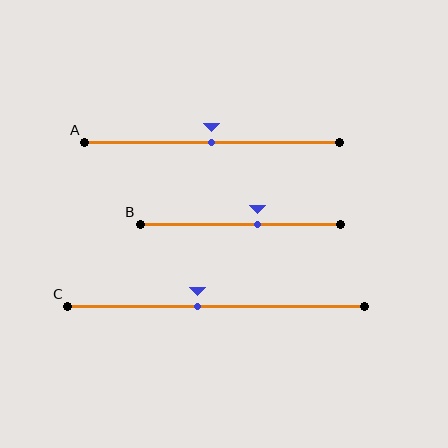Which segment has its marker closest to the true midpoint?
Segment A has its marker closest to the true midpoint.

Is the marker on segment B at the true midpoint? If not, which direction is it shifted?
No, the marker on segment B is shifted to the right by about 9% of the segment length.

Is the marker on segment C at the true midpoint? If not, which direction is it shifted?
No, the marker on segment C is shifted to the left by about 6% of the segment length.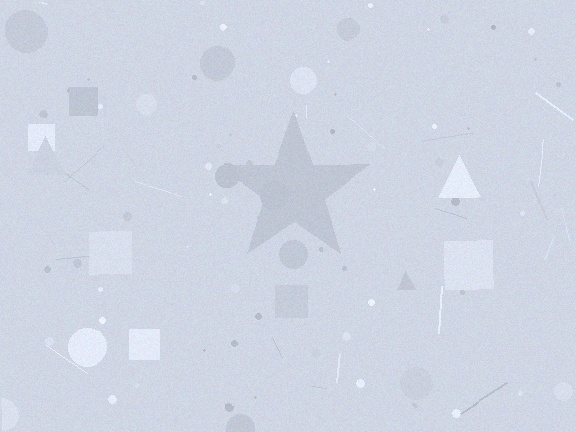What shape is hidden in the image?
A star is hidden in the image.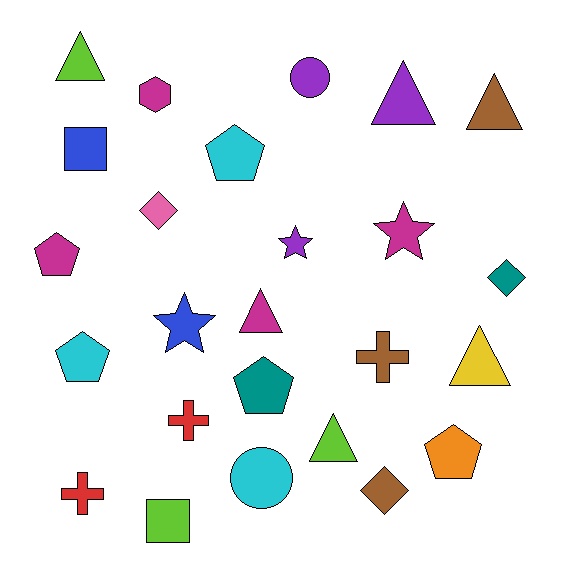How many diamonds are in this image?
There are 3 diamonds.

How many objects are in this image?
There are 25 objects.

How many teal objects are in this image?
There are 2 teal objects.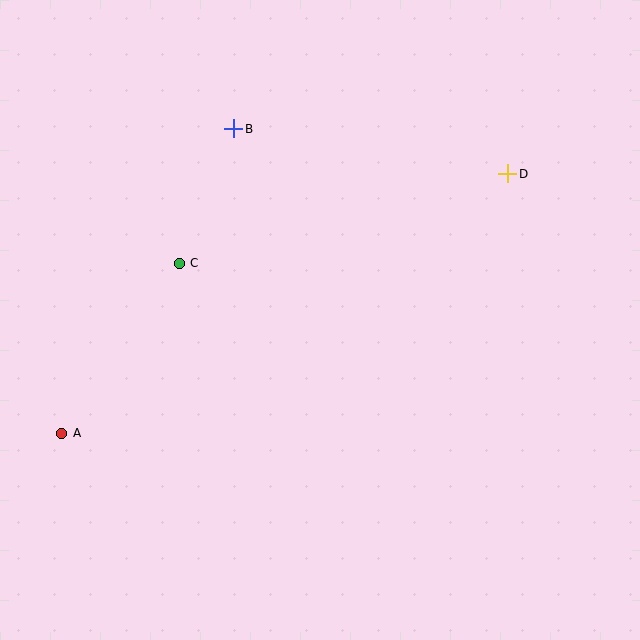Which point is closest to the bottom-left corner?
Point A is closest to the bottom-left corner.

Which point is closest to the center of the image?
Point C at (179, 263) is closest to the center.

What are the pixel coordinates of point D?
Point D is at (508, 174).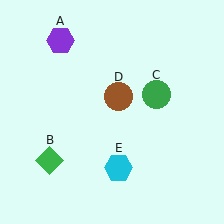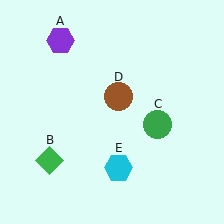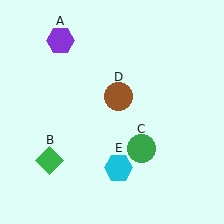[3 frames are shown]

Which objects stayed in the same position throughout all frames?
Purple hexagon (object A) and green diamond (object B) and brown circle (object D) and cyan hexagon (object E) remained stationary.